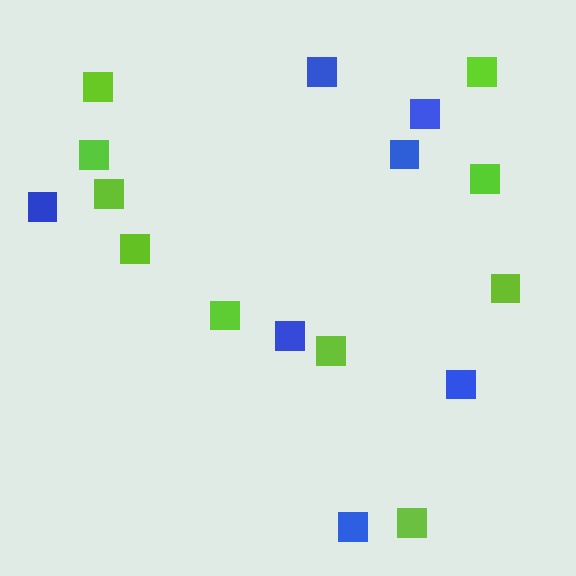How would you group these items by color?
There are 2 groups: one group of blue squares (7) and one group of lime squares (10).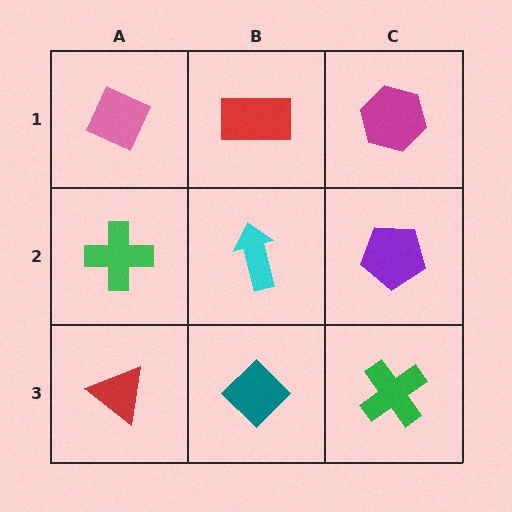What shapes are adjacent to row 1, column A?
A green cross (row 2, column A), a red rectangle (row 1, column B).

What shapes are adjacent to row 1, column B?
A cyan arrow (row 2, column B), a pink diamond (row 1, column A), a magenta hexagon (row 1, column C).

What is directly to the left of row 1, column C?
A red rectangle.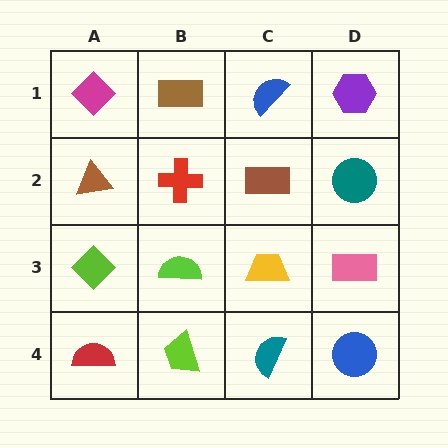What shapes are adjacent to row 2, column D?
A purple hexagon (row 1, column D), a pink rectangle (row 3, column D), a brown rectangle (row 2, column C).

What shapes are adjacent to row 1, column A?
A brown triangle (row 2, column A), a brown rectangle (row 1, column B).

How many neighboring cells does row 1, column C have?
3.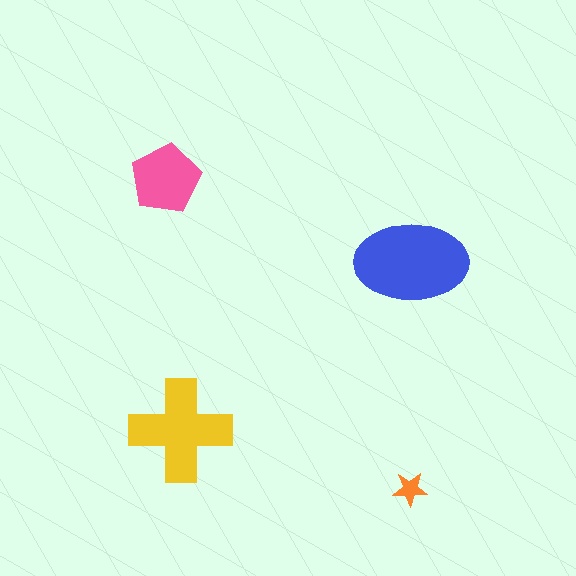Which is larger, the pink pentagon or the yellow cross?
The yellow cross.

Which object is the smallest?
The orange star.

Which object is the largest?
The blue ellipse.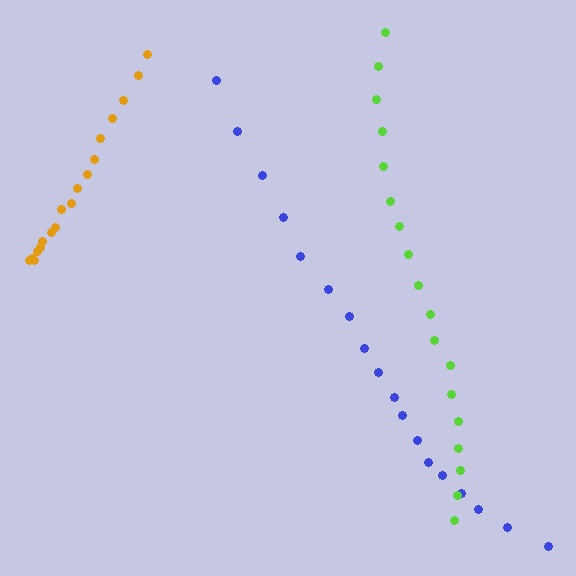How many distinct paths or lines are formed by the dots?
There are 3 distinct paths.